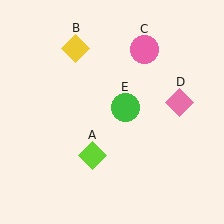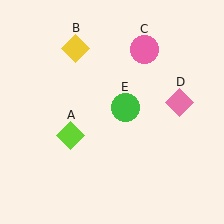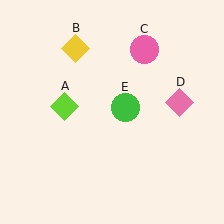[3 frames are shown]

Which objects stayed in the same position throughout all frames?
Yellow diamond (object B) and pink circle (object C) and pink diamond (object D) and green circle (object E) remained stationary.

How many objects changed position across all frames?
1 object changed position: lime diamond (object A).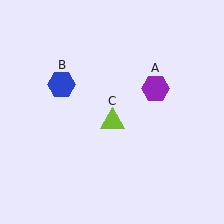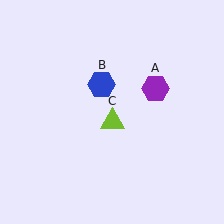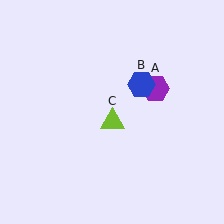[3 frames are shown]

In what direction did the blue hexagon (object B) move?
The blue hexagon (object B) moved right.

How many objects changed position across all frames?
1 object changed position: blue hexagon (object B).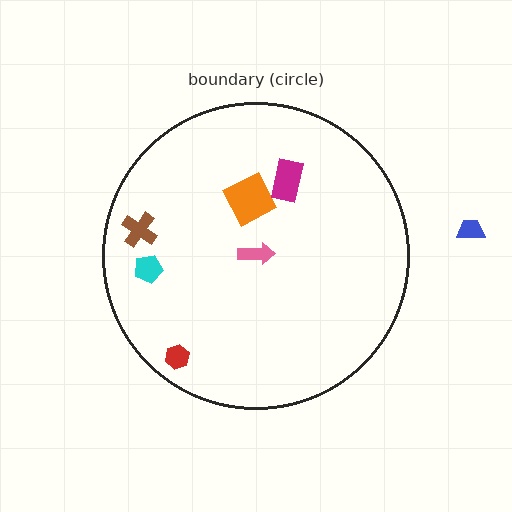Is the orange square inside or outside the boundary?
Inside.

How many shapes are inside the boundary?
6 inside, 1 outside.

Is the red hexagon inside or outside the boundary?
Inside.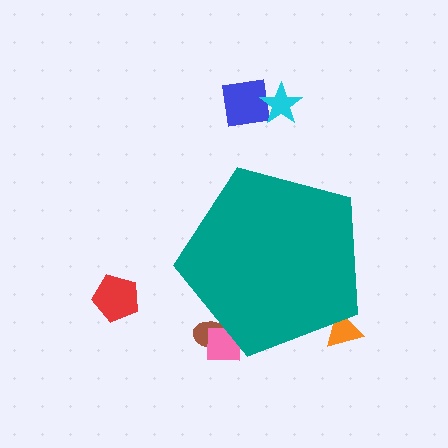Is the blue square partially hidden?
No, the blue square is fully visible.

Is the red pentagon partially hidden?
No, the red pentagon is fully visible.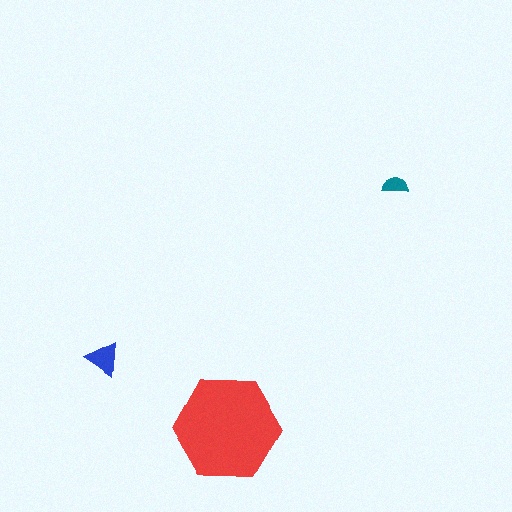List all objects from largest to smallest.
The red hexagon, the blue triangle, the teal semicircle.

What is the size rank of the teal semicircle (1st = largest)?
3rd.